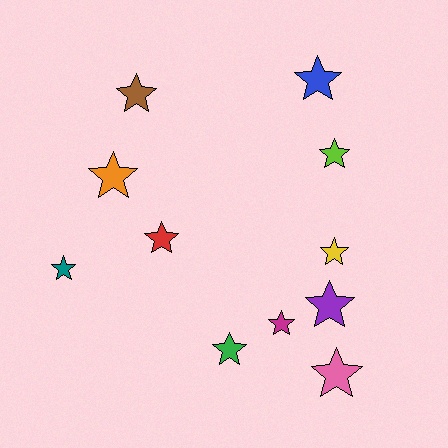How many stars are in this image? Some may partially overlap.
There are 11 stars.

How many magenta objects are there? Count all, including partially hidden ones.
There is 1 magenta object.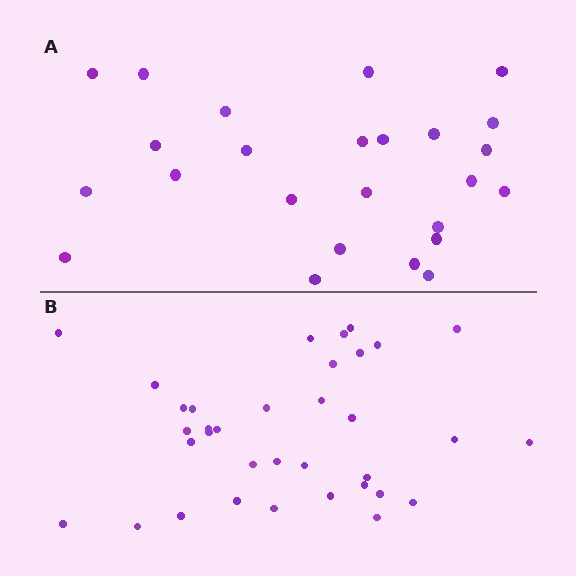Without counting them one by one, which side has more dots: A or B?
Region B (the bottom region) has more dots.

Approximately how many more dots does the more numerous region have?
Region B has roughly 10 or so more dots than region A.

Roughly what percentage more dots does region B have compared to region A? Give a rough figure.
About 40% more.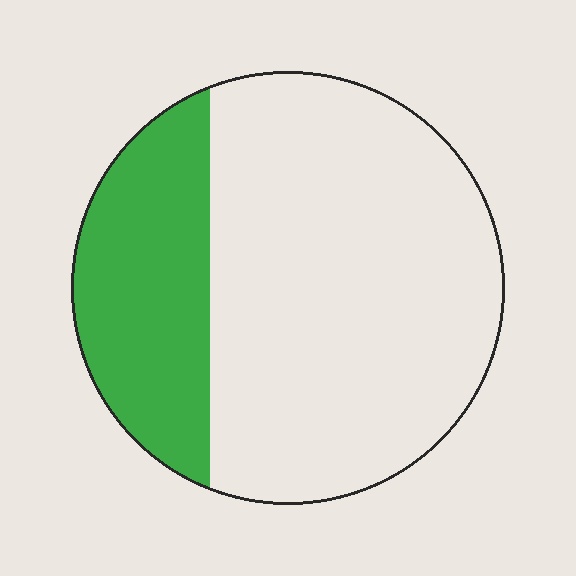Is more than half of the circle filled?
No.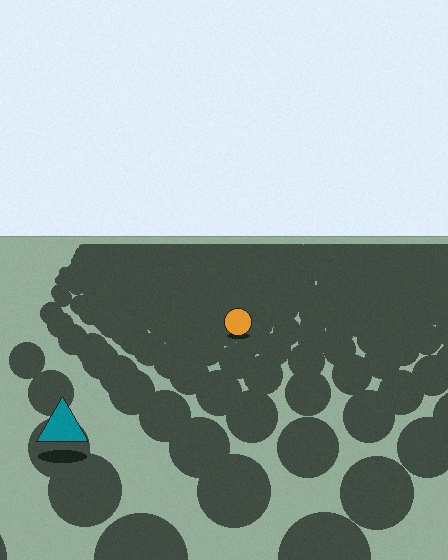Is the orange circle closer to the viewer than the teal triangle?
No. The teal triangle is closer — you can tell from the texture gradient: the ground texture is coarser near it.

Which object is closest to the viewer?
The teal triangle is closest. The texture marks near it are larger and more spread out.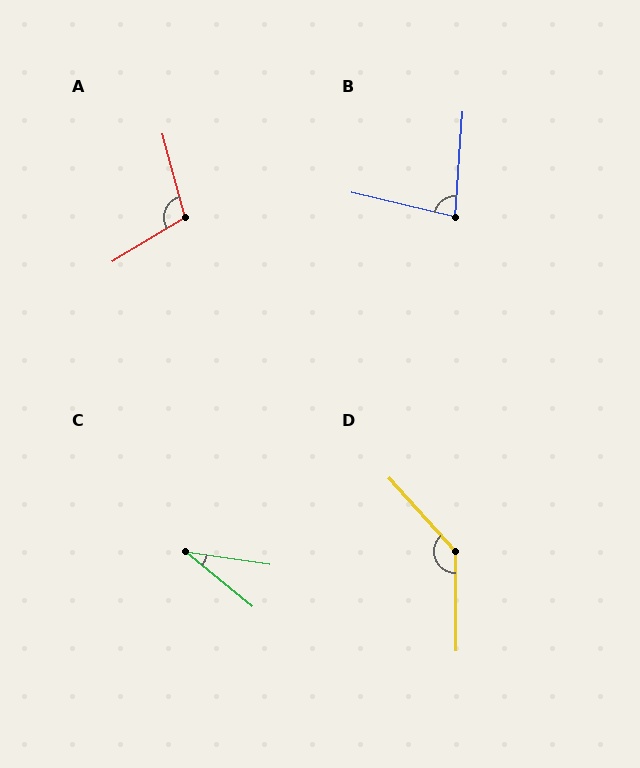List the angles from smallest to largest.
C (31°), B (81°), A (106°), D (138°).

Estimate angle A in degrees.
Approximately 106 degrees.